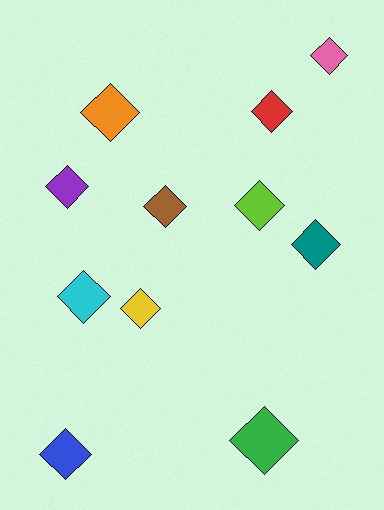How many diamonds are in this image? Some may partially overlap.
There are 11 diamonds.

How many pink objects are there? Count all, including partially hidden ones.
There is 1 pink object.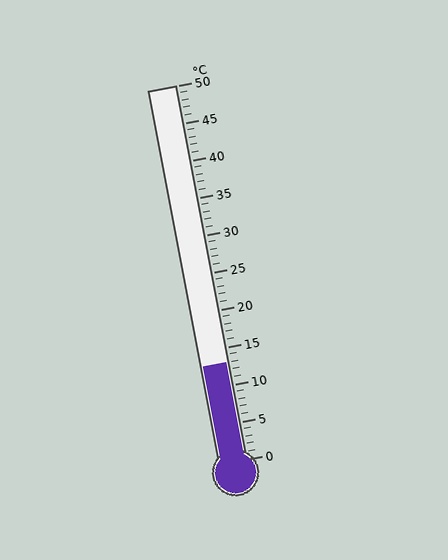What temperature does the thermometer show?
The thermometer shows approximately 13°C.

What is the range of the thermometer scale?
The thermometer scale ranges from 0°C to 50°C.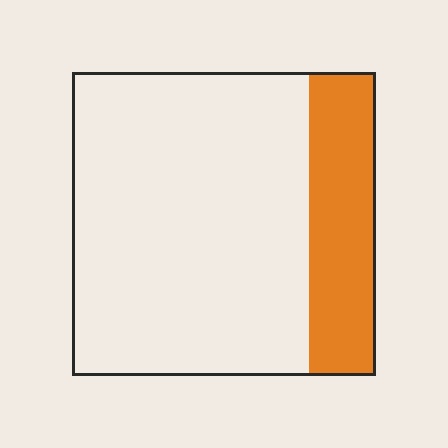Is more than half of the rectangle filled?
No.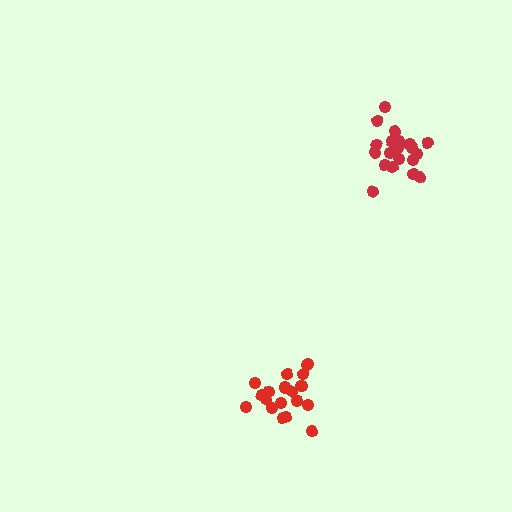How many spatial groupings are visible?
There are 2 spatial groupings.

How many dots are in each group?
Group 1: 20 dots, Group 2: 19 dots (39 total).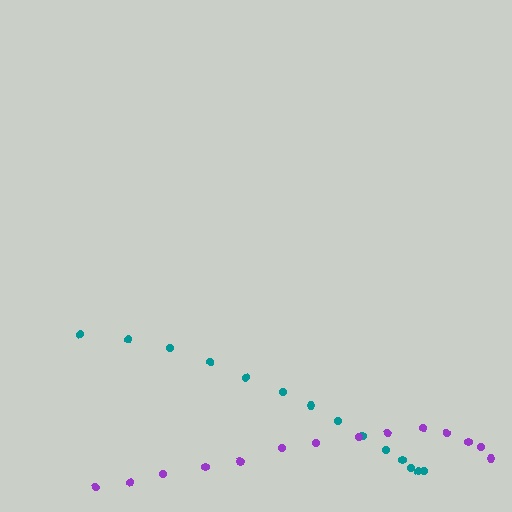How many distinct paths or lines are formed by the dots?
There are 2 distinct paths.